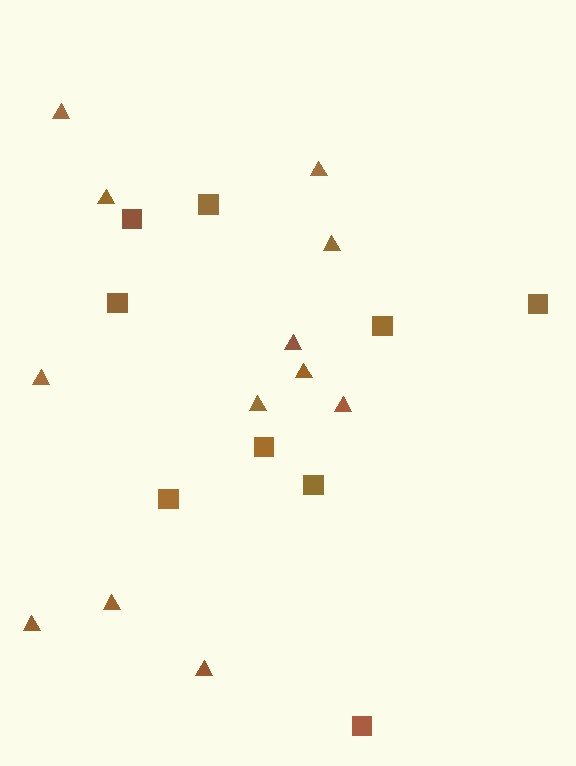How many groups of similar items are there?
There are 2 groups: one group of squares (9) and one group of triangles (12).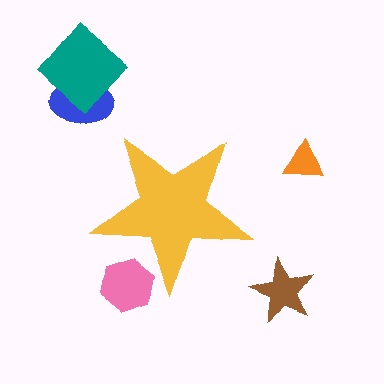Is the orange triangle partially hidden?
No, the orange triangle is fully visible.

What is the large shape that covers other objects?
A yellow star.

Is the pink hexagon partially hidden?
Yes, the pink hexagon is partially hidden behind the yellow star.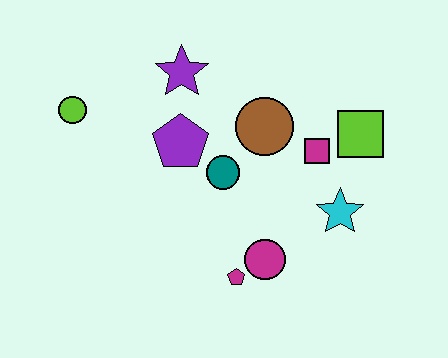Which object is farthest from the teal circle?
The lime circle is farthest from the teal circle.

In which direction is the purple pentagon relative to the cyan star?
The purple pentagon is to the left of the cyan star.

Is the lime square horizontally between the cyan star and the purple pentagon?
No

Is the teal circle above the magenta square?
No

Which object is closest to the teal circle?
The purple pentagon is closest to the teal circle.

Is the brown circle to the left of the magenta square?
Yes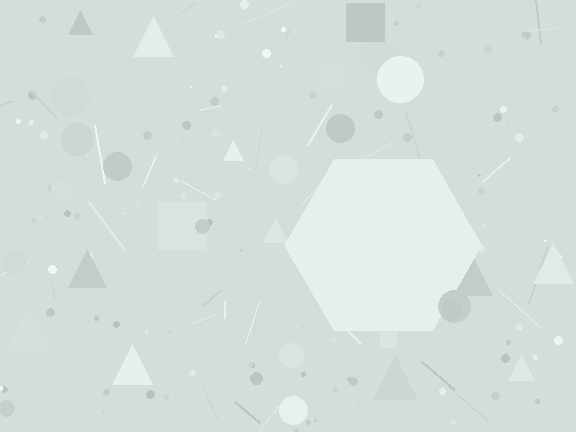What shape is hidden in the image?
A hexagon is hidden in the image.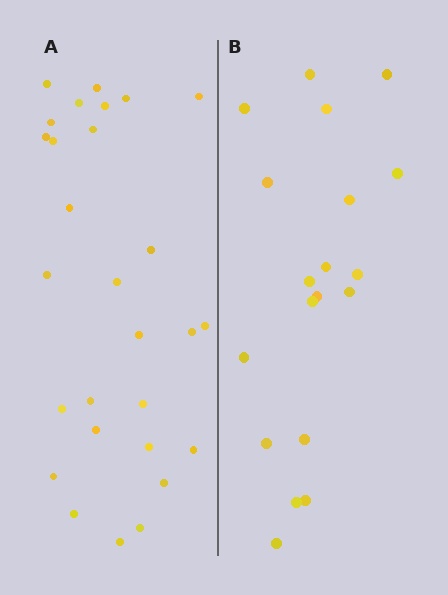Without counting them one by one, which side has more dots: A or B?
Region A (the left region) has more dots.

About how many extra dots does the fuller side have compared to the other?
Region A has roughly 8 or so more dots than region B.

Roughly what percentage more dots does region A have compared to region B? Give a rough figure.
About 45% more.